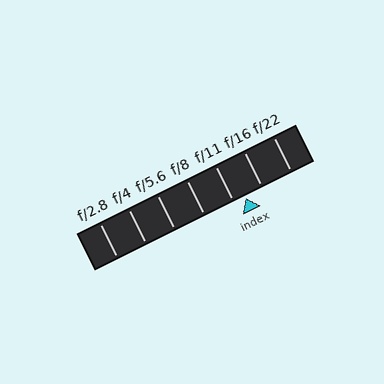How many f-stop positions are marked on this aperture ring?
There are 7 f-stop positions marked.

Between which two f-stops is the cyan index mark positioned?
The index mark is between f/11 and f/16.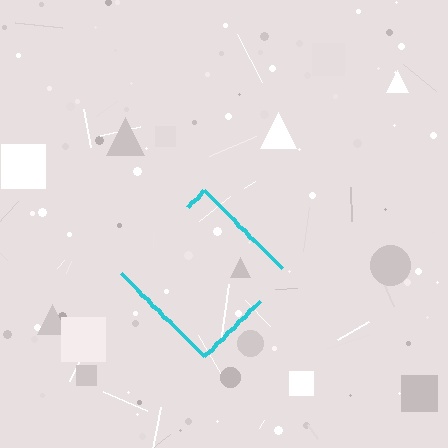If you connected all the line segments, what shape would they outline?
They would outline a diamond.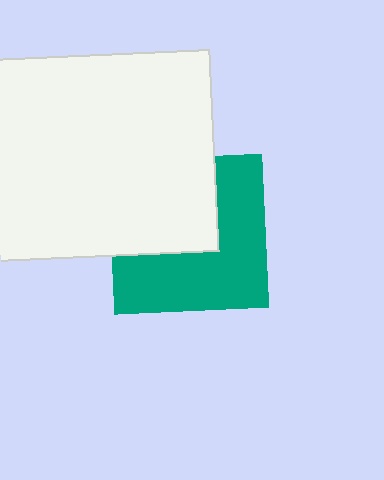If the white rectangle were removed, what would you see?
You would see the complete teal square.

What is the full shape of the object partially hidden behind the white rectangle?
The partially hidden object is a teal square.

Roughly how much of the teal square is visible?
About half of it is visible (roughly 56%).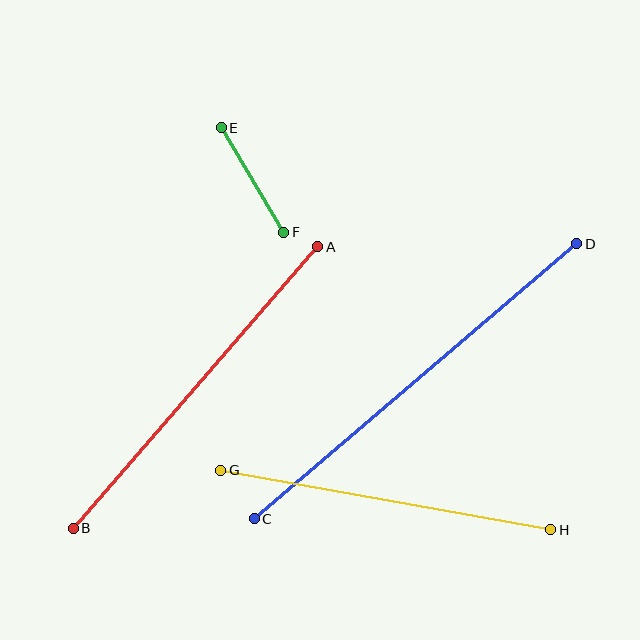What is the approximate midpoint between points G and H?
The midpoint is at approximately (386, 500) pixels.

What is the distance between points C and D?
The distance is approximately 424 pixels.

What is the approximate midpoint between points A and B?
The midpoint is at approximately (195, 388) pixels.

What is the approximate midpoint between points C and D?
The midpoint is at approximately (415, 381) pixels.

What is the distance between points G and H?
The distance is approximately 335 pixels.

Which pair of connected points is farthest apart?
Points C and D are farthest apart.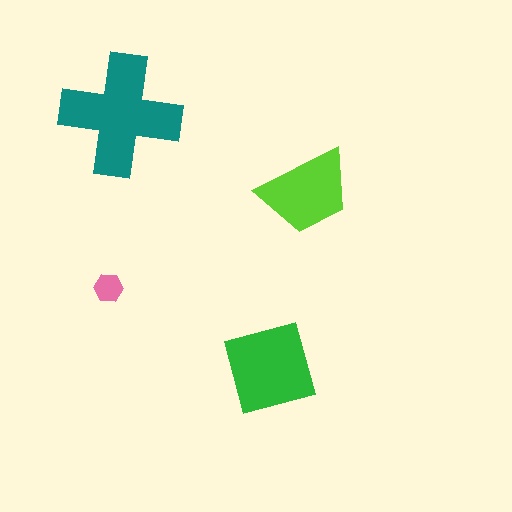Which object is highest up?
The teal cross is topmost.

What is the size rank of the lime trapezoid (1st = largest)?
3rd.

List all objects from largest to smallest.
The teal cross, the green square, the lime trapezoid, the pink hexagon.